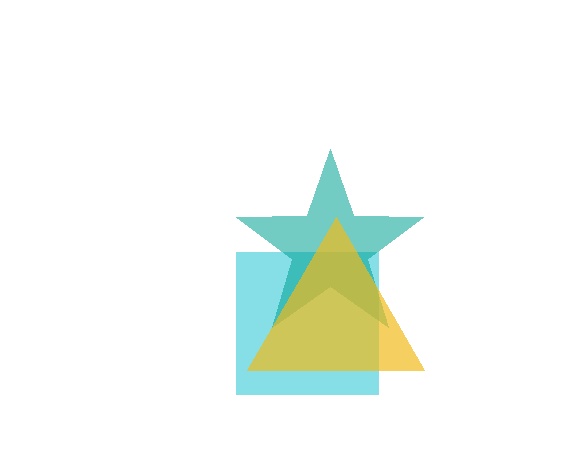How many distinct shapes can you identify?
There are 3 distinct shapes: a cyan square, a teal star, a yellow triangle.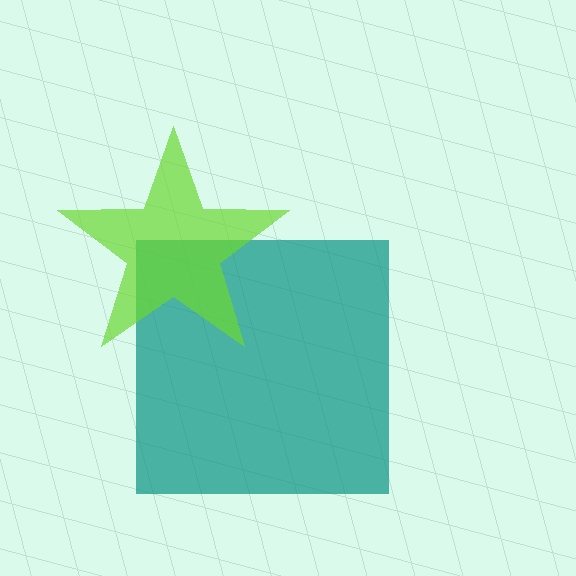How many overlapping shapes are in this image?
There are 2 overlapping shapes in the image.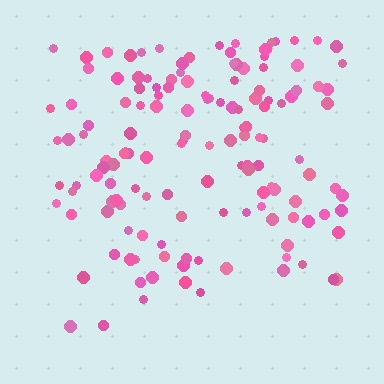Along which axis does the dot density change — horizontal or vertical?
Vertical.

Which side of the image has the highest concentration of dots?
The top.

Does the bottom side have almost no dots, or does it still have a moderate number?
Still a moderate number, just noticeably fewer than the top.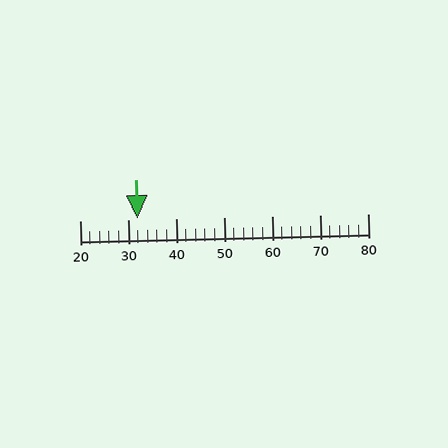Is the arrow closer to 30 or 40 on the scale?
The arrow is closer to 30.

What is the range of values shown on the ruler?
The ruler shows values from 20 to 80.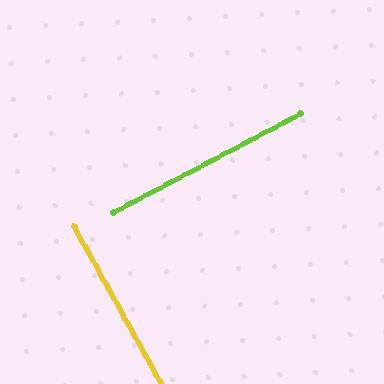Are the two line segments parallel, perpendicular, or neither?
Perpendicular — they meet at approximately 89°.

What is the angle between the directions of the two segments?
Approximately 89 degrees.